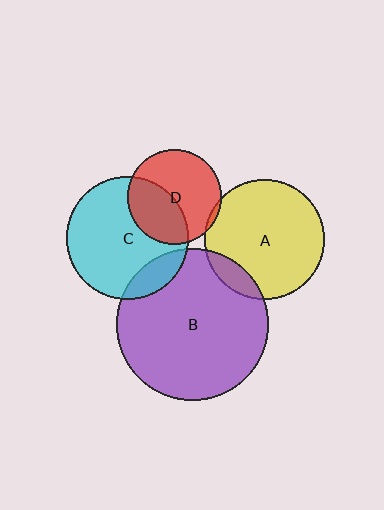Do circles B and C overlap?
Yes.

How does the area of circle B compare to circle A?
Approximately 1.6 times.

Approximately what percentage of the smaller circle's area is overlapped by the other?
Approximately 15%.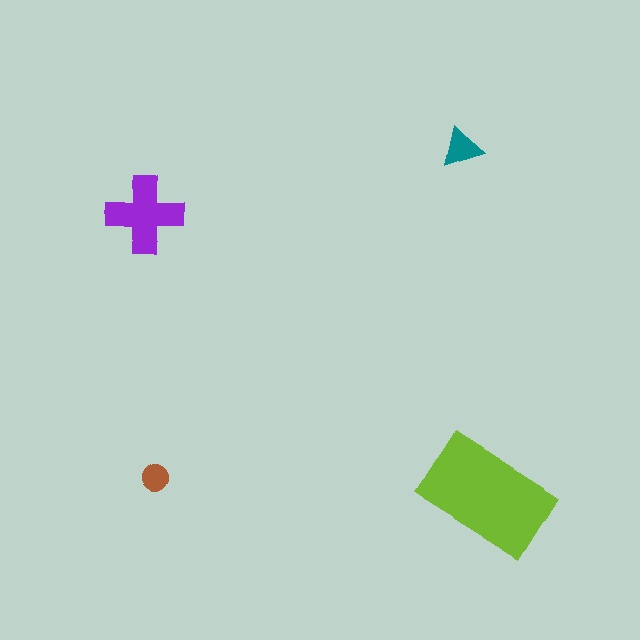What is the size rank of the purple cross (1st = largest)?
2nd.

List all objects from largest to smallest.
The lime rectangle, the purple cross, the teal triangle, the brown circle.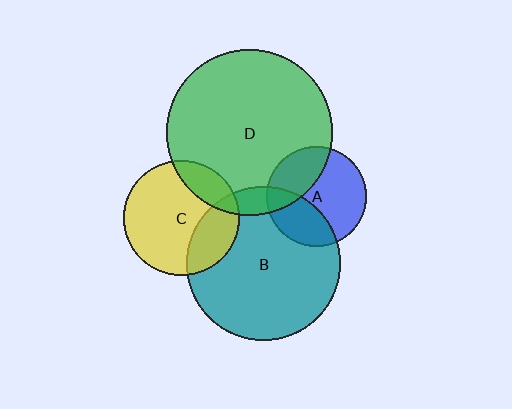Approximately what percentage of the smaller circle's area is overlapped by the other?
Approximately 35%.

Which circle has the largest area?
Circle D (green).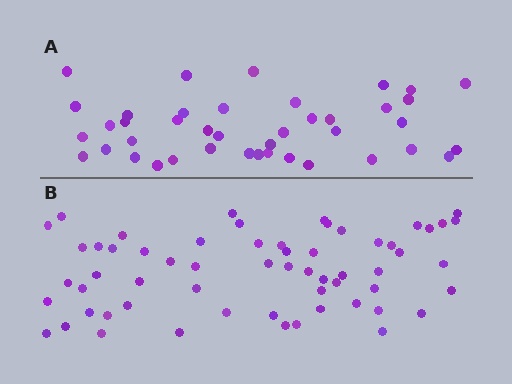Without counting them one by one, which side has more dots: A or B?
Region B (the bottom region) has more dots.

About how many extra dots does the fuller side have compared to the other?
Region B has approximately 20 more dots than region A.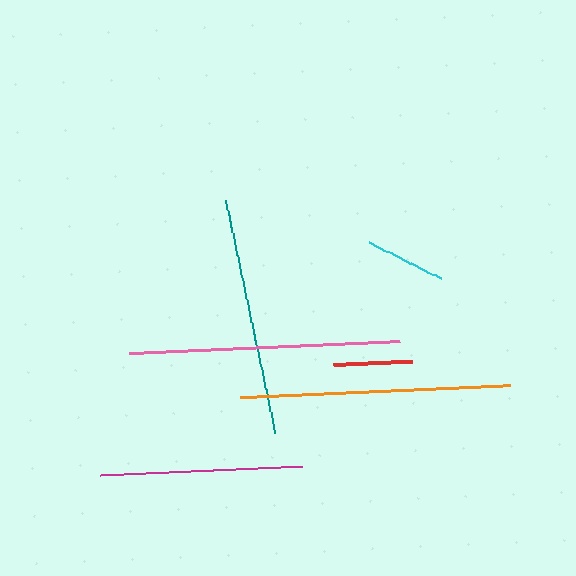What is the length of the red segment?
The red segment is approximately 79 pixels long.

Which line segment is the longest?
The pink line is the longest at approximately 271 pixels.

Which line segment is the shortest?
The red line is the shortest at approximately 79 pixels.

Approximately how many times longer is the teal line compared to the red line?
The teal line is approximately 3.0 times the length of the red line.